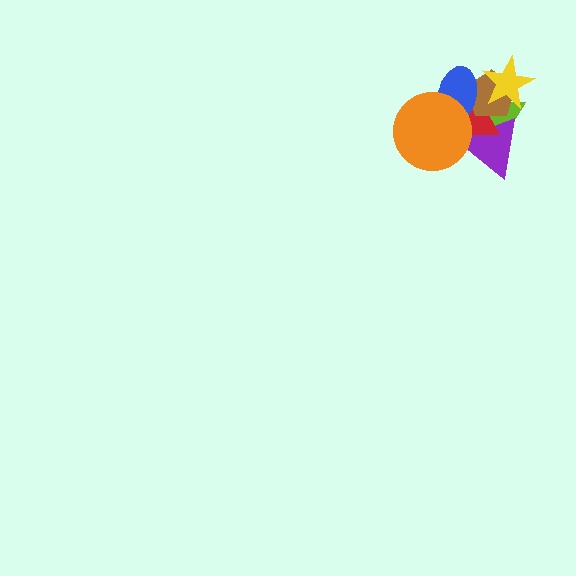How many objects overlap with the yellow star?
3 objects overlap with the yellow star.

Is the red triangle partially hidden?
Yes, it is partially covered by another shape.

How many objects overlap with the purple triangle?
4 objects overlap with the purple triangle.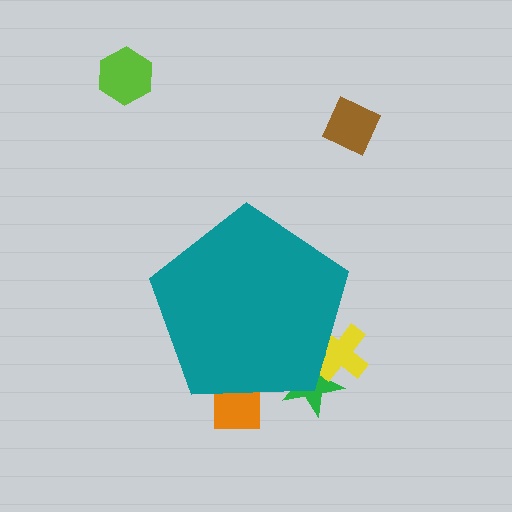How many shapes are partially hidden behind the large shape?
3 shapes are partially hidden.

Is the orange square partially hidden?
Yes, the orange square is partially hidden behind the teal pentagon.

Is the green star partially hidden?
Yes, the green star is partially hidden behind the teal pentagon.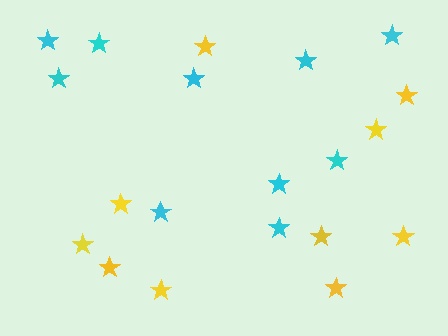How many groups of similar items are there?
There are 2 groups: one group of yellow stars (10) and one group of cyan stars (10).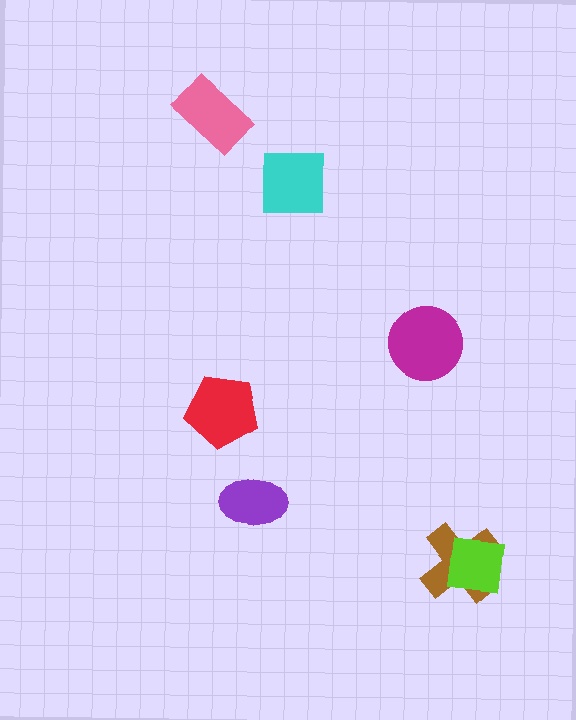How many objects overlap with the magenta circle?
0 objects overlap with the magenta circle.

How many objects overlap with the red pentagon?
0 objects overlap with the red pentagon.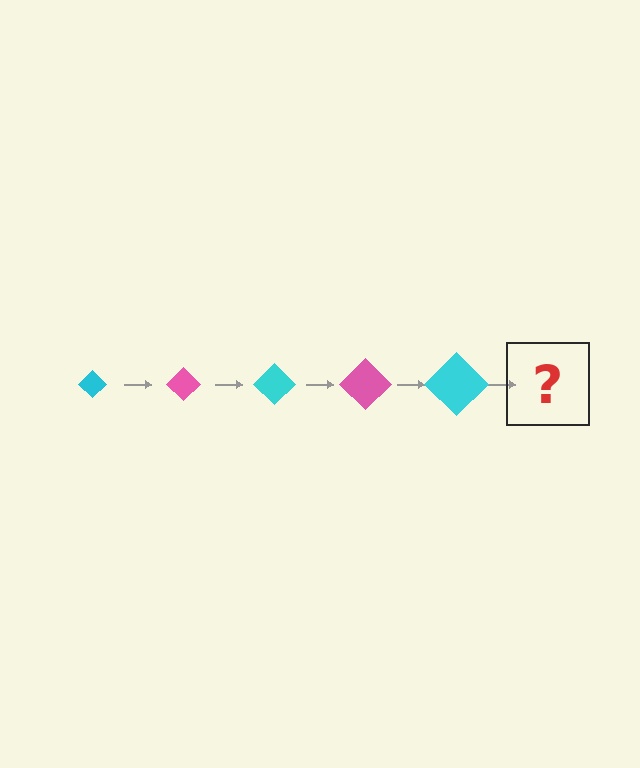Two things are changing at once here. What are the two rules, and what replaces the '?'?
The two rules are that the diamond grows larger each step and the color cycles through cyan and pink. The '?' should be a pink diamond, larger than the previous one.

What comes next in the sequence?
The next element should be a pink diamond, larger than the previous one.